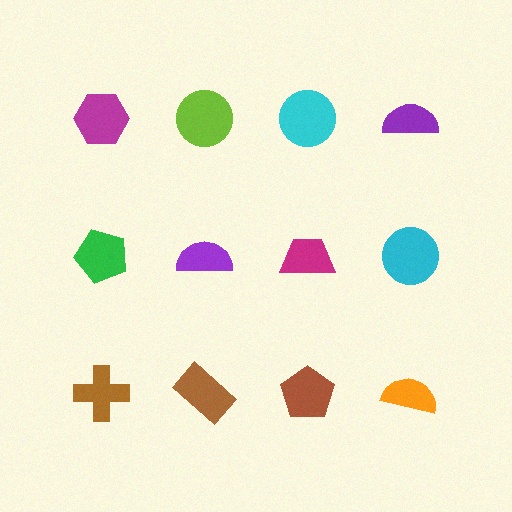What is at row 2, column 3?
A magenta trapezoid.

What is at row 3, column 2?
A brown rectangle.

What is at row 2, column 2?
A purple semicircle.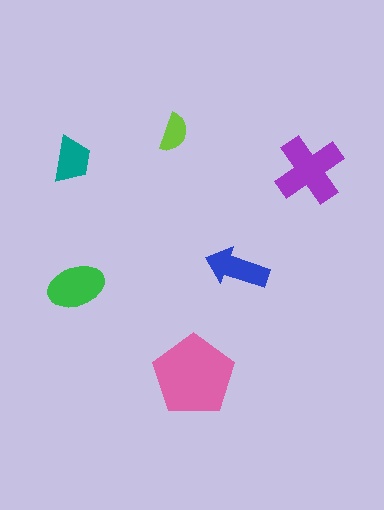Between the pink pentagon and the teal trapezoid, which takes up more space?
The pink pentagon.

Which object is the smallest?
The lime semicircle.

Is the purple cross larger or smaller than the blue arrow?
Larger.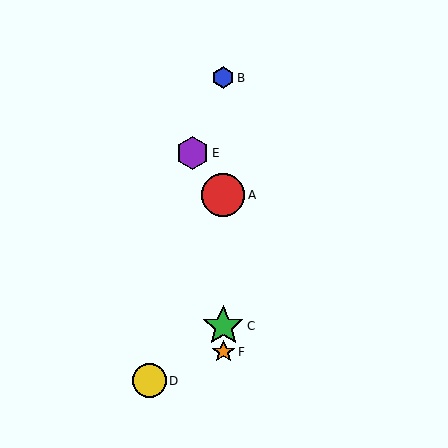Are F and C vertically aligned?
Yes, both are at x≈223.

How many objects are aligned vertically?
4 objects (A, B, C, F) are aligned vertically.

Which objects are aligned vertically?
Objects A, B, C, F are aligned vertically.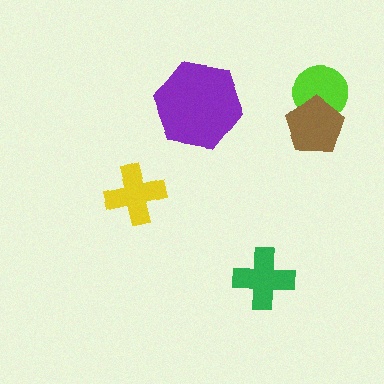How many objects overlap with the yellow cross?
0 objects overlap with the yellow cross.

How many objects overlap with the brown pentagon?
1 object overlaps with the brown pentagon.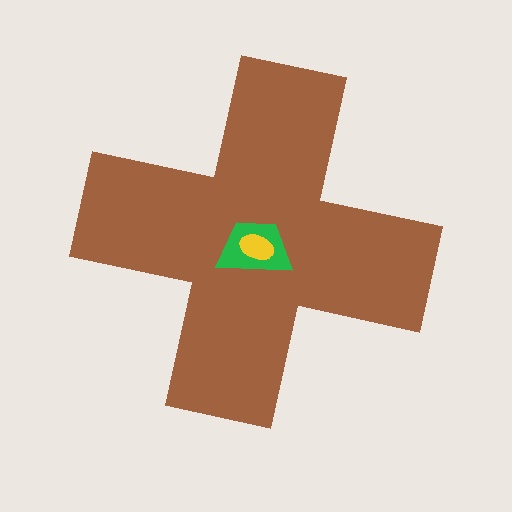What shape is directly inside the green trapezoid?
The yellow ellipse.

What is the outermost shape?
The brown cross.